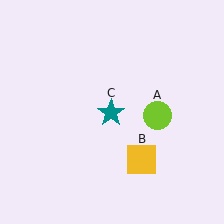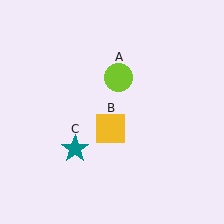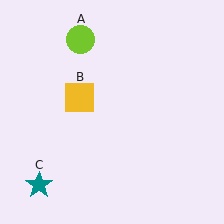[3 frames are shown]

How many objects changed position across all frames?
3 objects changed position: lime circle (object A), yellow square (object B), teal star (object C).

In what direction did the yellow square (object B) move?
The yellow square (object B) moved up and to the left.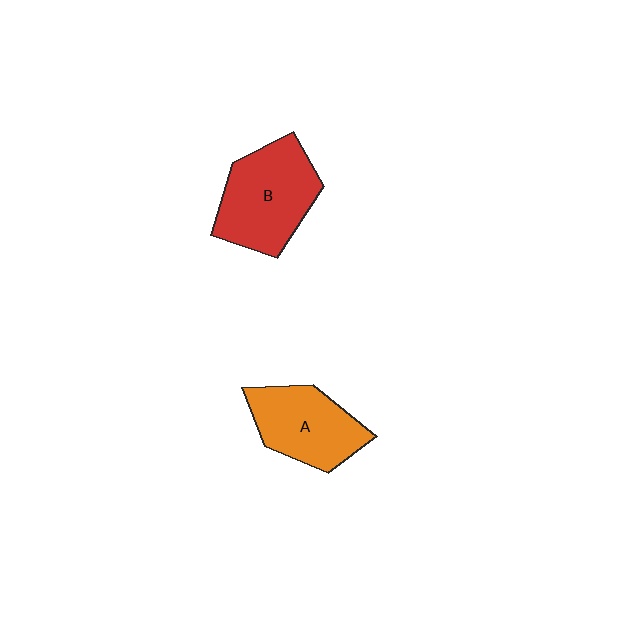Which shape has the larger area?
Shape B (red).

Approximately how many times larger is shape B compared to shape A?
Approximately 1.2 times.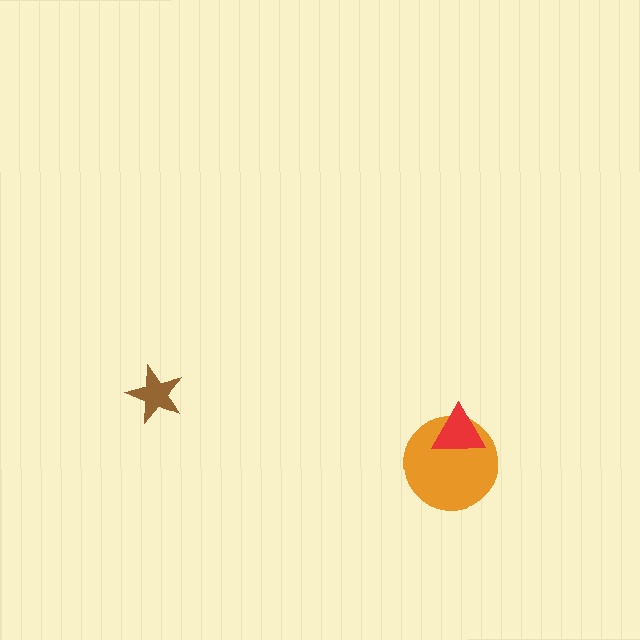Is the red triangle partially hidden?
No, no other shape covers it.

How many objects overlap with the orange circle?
1 object overlaps with the orange circle.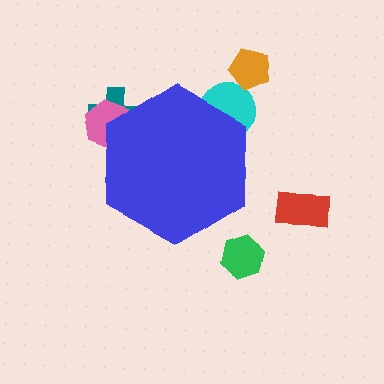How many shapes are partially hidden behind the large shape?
3 shapes are partially hidden.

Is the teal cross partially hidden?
Yes, the teal cross is partially hidden behind the blue hexagon.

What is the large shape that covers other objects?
A blue hexagon.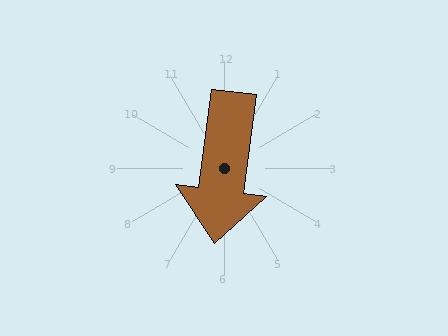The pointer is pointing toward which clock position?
Roughly 6 o'clock.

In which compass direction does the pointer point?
South.